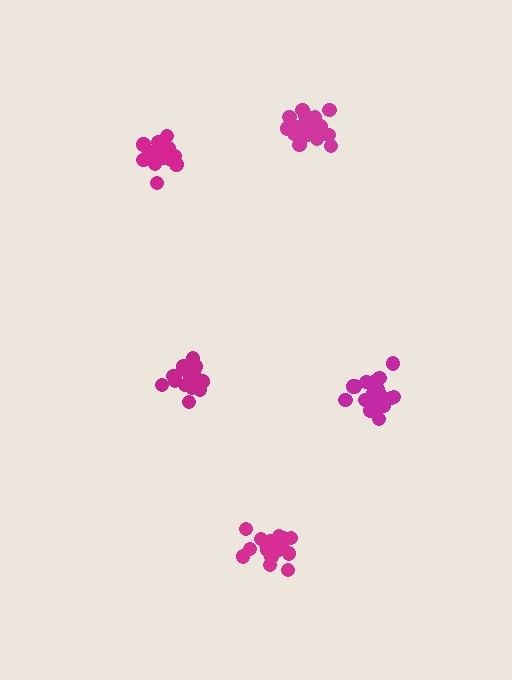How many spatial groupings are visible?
There are 5 spatial groupings.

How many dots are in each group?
Group 1: 18 dots, Group 2: 21 dots, Group 3: 21 dots, Group 4: 18 dots, Group 5: 21 dots (99 total).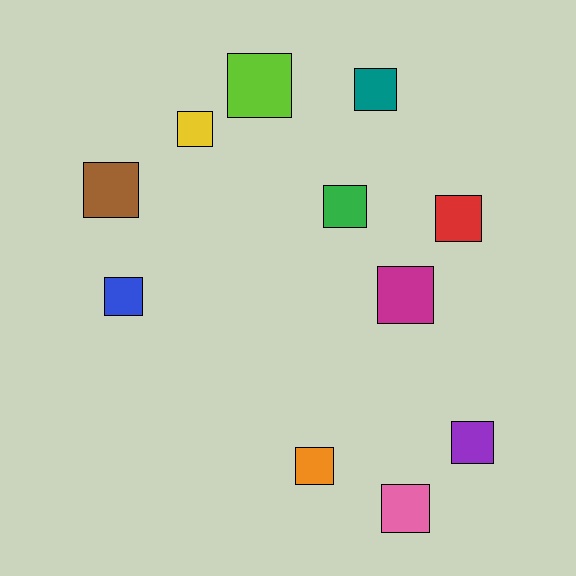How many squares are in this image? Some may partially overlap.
There are 11 squares.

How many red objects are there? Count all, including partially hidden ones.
There is 1 red object.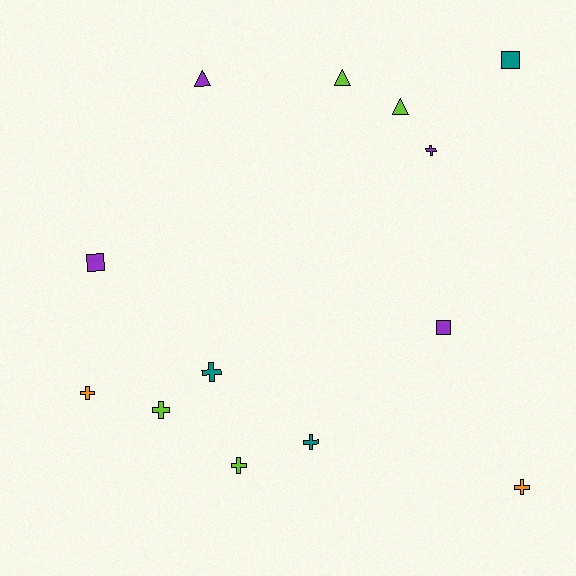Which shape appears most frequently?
Cross, with 7 objects.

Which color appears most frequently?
Purple, with 4 objects.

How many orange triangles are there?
There are no orange triangles.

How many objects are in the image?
There are 13 objects.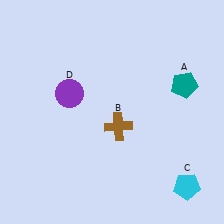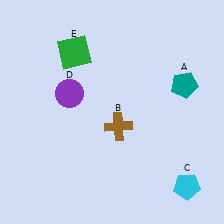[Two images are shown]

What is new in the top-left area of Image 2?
A green square (E) was added in the top-left area of Image 2.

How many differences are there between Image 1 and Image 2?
There is 1 difference between the two images.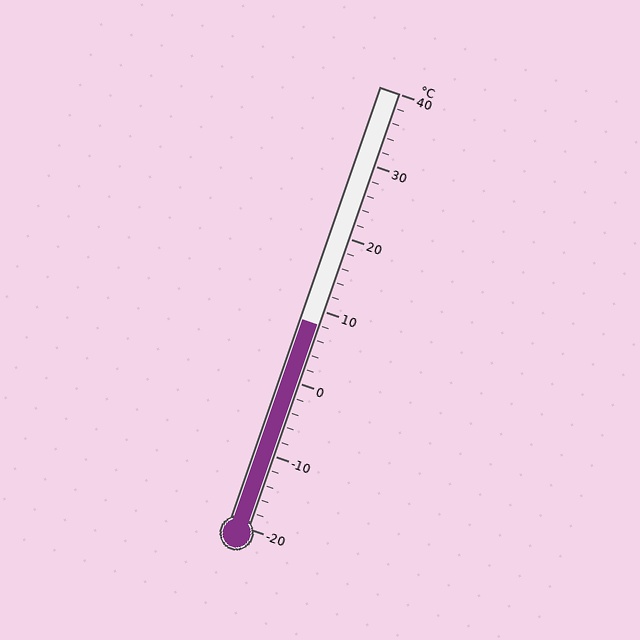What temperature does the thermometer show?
The thermometer shows approximately 8°C.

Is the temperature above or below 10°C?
The temperature is below 10°C.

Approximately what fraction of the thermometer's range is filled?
The thermometer is filled to approximately 45% of its range.